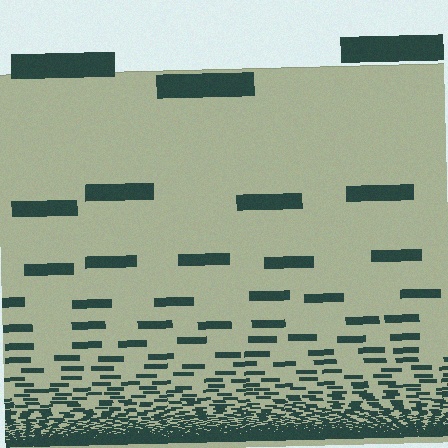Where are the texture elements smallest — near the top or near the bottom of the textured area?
Near the bottom.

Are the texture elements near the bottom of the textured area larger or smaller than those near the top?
Smaller. The gradient is inverted — elements near the bottom are smaller and denser.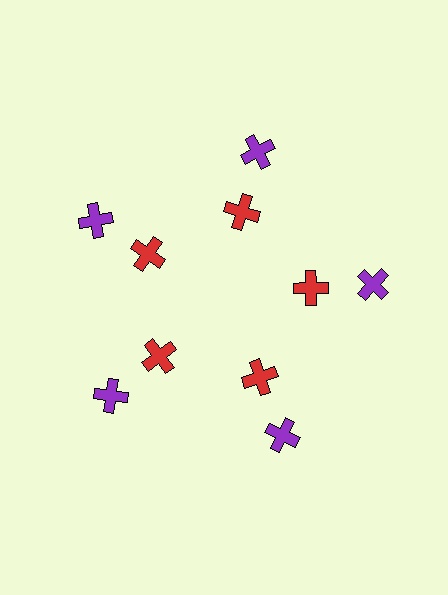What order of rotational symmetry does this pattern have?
This pattern has 5-fold rotational symmetry.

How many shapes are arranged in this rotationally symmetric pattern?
There are 10 shapes, arranged in 5 groups of 2.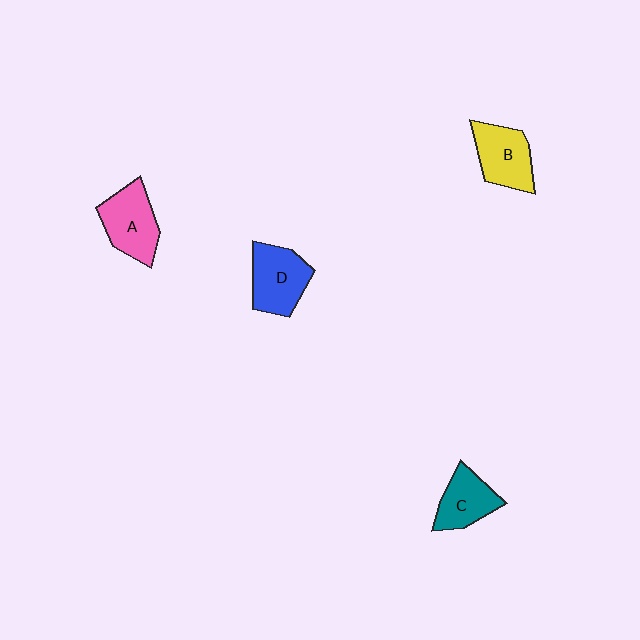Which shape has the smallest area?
Shape C (teal).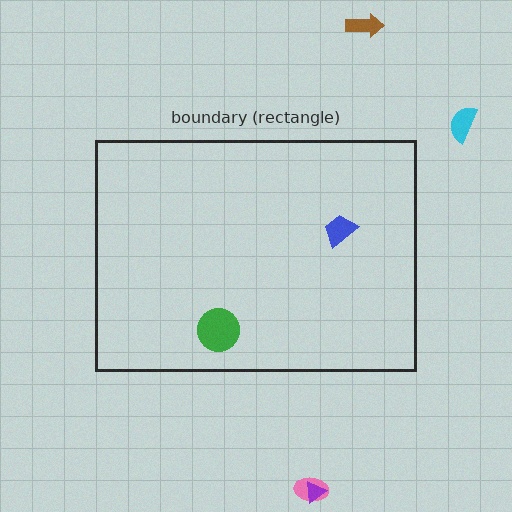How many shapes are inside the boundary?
2 inside, 4 outside.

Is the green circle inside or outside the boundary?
Inside.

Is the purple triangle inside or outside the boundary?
Outside.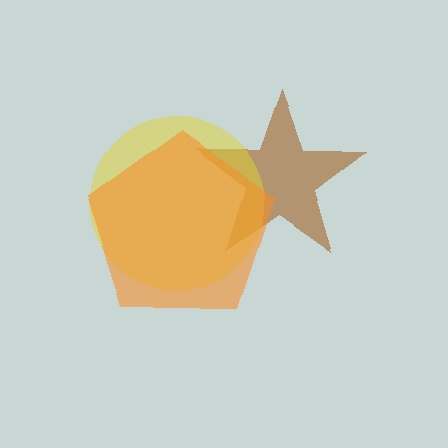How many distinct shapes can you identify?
There are 3 distinct shapes: a brown star, a yellow circle, an orange pentagon.